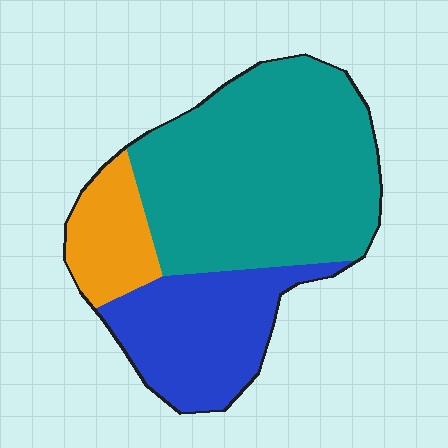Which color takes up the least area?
Orange, at roughly 15%.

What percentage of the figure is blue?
Blue covers around 25% of the figure.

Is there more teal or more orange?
Teal.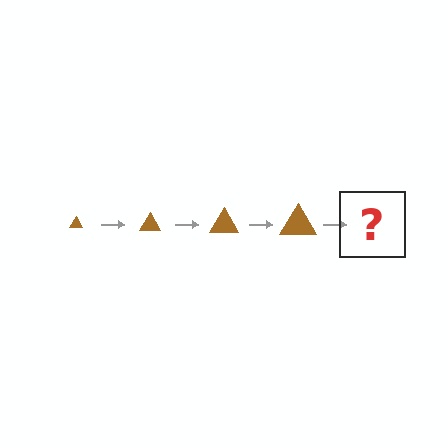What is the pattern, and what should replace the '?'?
The pattern is that the triangle gets progressively larger each step. The '?' should be a brown triangle, larger than the previous one.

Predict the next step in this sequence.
The next step is a brown triangle, larger than the previous one.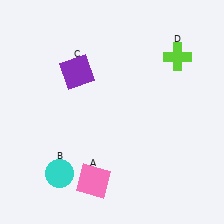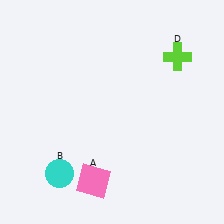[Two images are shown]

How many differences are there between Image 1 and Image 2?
There is 1 difference between the two images.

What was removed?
The purple square (C) was removed in Image 2.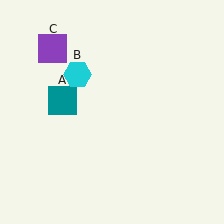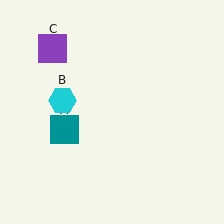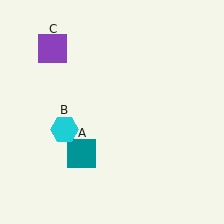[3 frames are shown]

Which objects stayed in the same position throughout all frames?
Purple square (object C) remained stationary.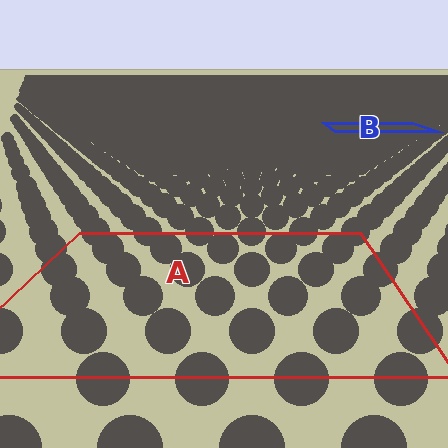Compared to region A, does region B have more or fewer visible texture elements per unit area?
Region B has more texture elements per unit area — they are packed more densely because it is farther away.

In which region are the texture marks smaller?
The texture marks are smaller in region B, because it is farther away.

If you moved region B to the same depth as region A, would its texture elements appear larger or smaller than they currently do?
They would appear larger. At a closer depth, the same texture elements are projected at a bigger on-screen size.